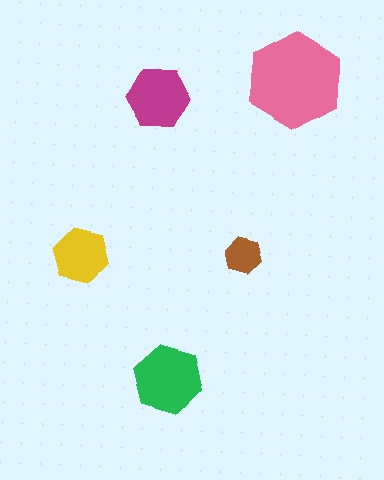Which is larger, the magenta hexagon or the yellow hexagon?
The magenta one.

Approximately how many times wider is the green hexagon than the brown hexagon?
About 2 times wider.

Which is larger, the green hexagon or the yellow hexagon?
The green one.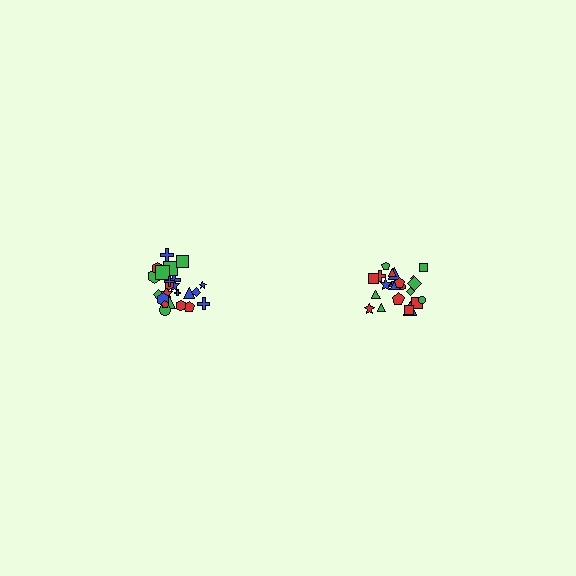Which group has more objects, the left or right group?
The left group.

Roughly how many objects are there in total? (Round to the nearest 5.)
Roughly 45 objects in total.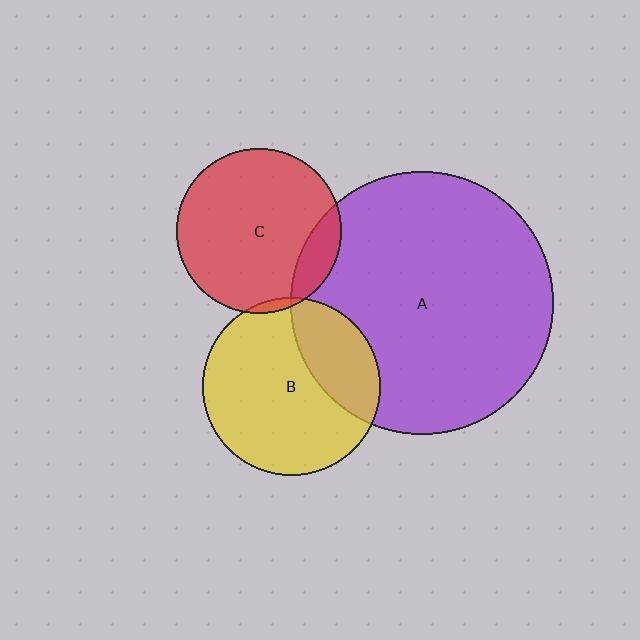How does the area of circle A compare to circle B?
Approximately 2.2 times.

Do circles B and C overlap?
Yes.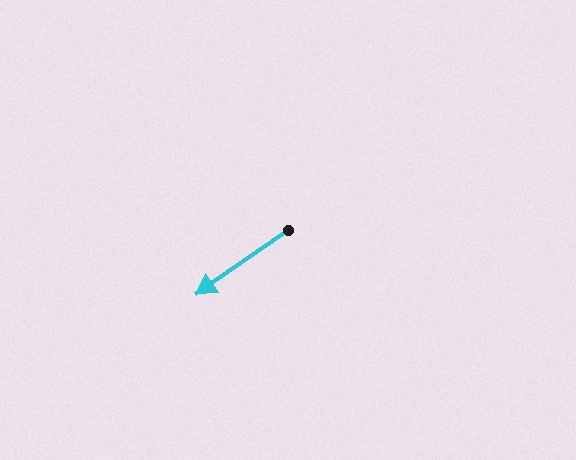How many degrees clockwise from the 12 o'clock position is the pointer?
Approximately 235 degrees.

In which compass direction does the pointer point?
Southwest.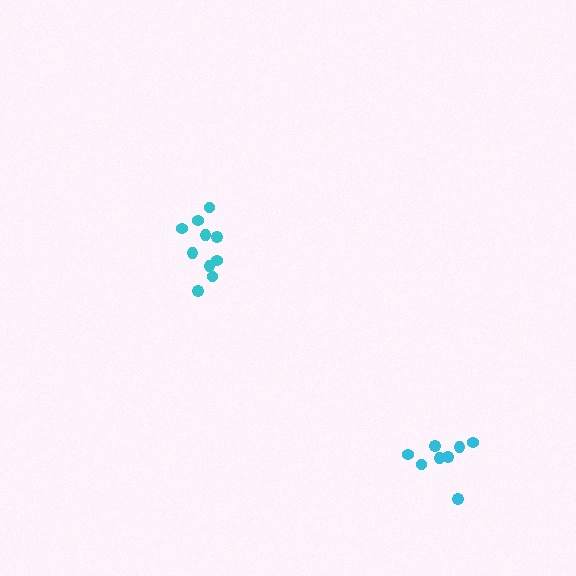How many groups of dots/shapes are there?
There are 2 groups.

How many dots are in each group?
Group 1: 10 dots, Group 2: 8 dots (18 total).